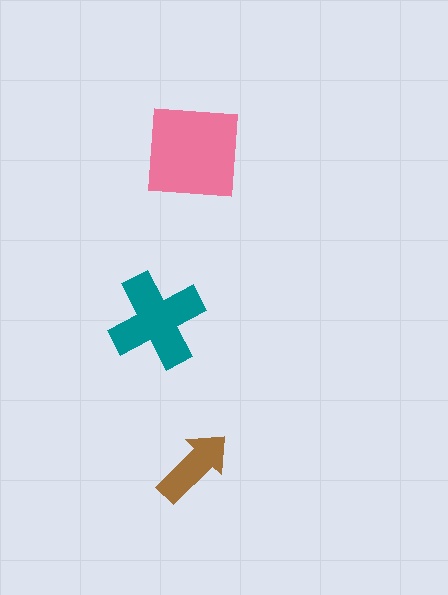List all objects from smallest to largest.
The brown arrow, the teal cross, the pink square.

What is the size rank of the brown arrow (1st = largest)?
3rd.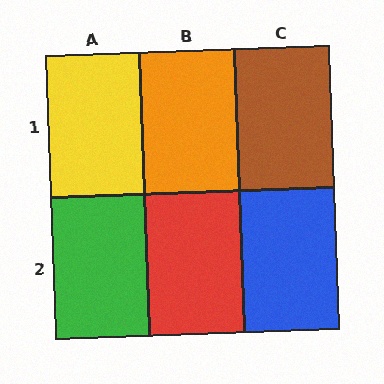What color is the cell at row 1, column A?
Yellow.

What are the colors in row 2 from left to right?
Green, red, blue.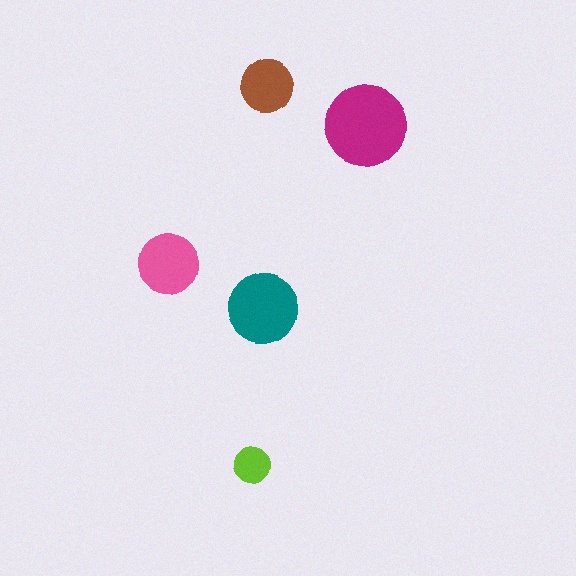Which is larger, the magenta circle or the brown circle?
The magenta one.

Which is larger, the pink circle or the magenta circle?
The magenta one.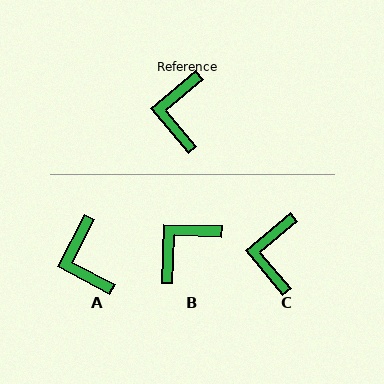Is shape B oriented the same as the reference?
No, it is off by about 41 degrees.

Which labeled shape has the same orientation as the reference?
C.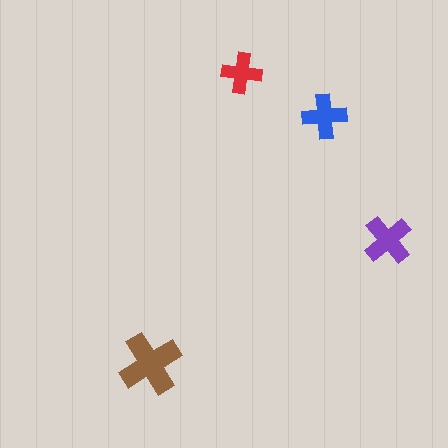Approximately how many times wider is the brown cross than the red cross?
About 1.5 times wider.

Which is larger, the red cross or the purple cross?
The purple one.